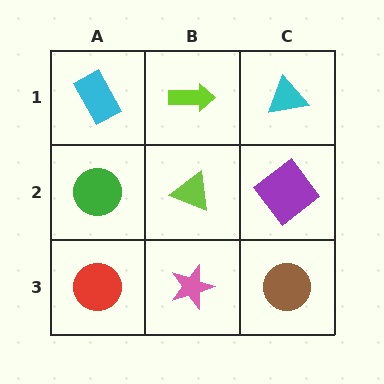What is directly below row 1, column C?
A purple diamond.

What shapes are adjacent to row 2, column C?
A cyan triangle (row 1, column C), a brown circle (row 3, column C), a lime triangle (row 2, column B).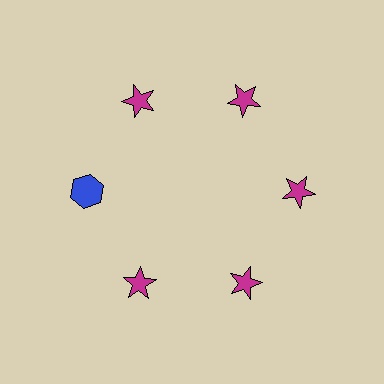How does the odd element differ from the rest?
It differs in both color (blue instead of magenta) and shape (hexagon instead of star).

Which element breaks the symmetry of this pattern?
The blue hexagon at roughly the 9 o'clock position breaks the symmetry. All other shapes are magenta stars.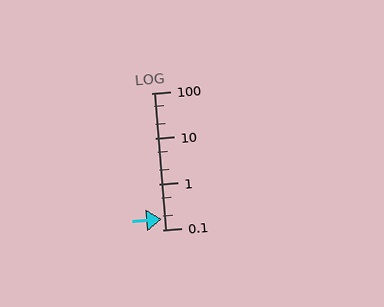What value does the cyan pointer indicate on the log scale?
The pointer indicates approximately 0.17.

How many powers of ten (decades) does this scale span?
The scale spans 3 decades, from 0.1 to 100.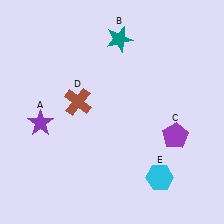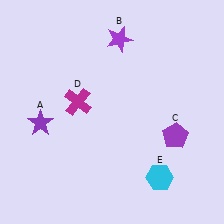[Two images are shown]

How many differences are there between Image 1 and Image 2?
There are 2 differences between the two images.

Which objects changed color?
B changed from teal to purple. D changed from brown to magenta.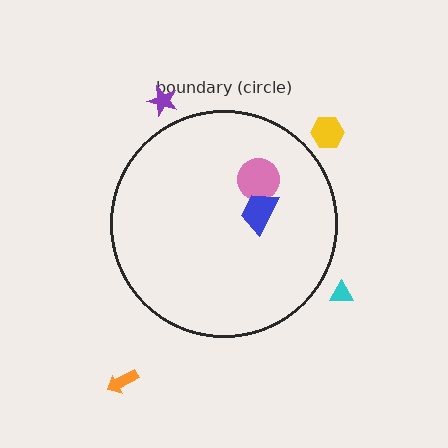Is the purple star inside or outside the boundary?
Outside.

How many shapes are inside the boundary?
2 inside, 4 outside.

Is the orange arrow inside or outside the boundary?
Outside.